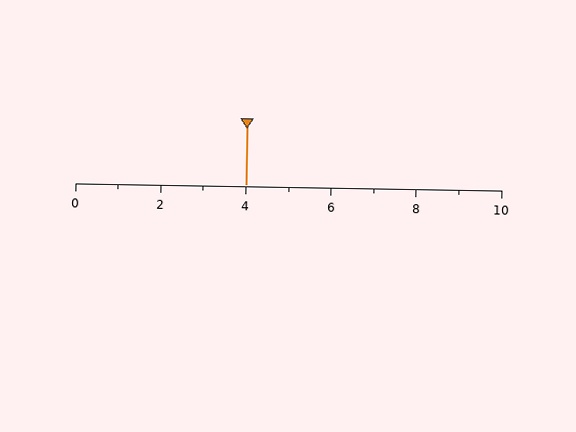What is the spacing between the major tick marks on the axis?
The major ticks are spaced 2 apart.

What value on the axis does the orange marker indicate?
The marker indicates approximately 4.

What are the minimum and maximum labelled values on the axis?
The axis runs from 0 to 10.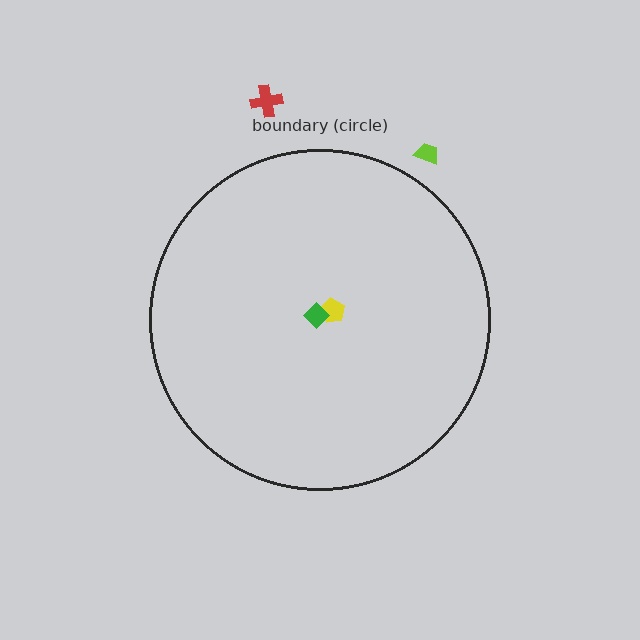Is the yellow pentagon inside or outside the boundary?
Inside.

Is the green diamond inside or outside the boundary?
Inside.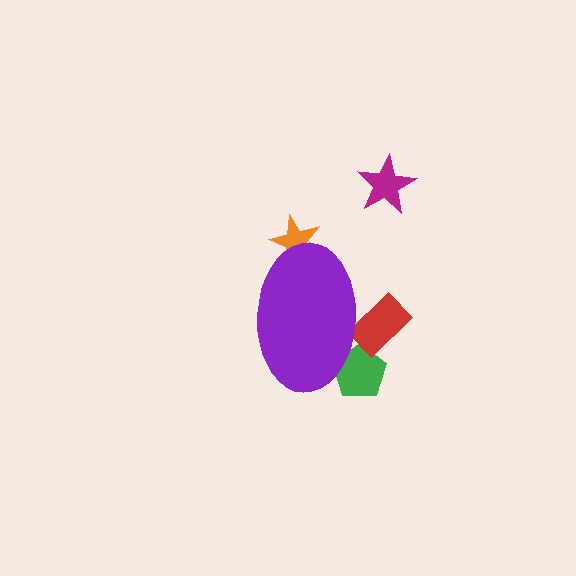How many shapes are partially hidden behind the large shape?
3 shapes are partially hidden.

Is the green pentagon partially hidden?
Yes, the green pentagon is partially hidden behind the purple ellipse.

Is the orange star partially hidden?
Yes, the orange star is partially hidden behind the purple ellipse.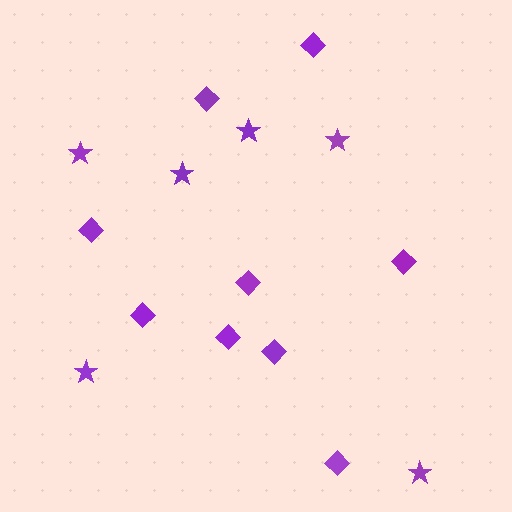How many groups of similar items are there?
There are 2 groups: one group of stars (6) and one group of diamonds (9).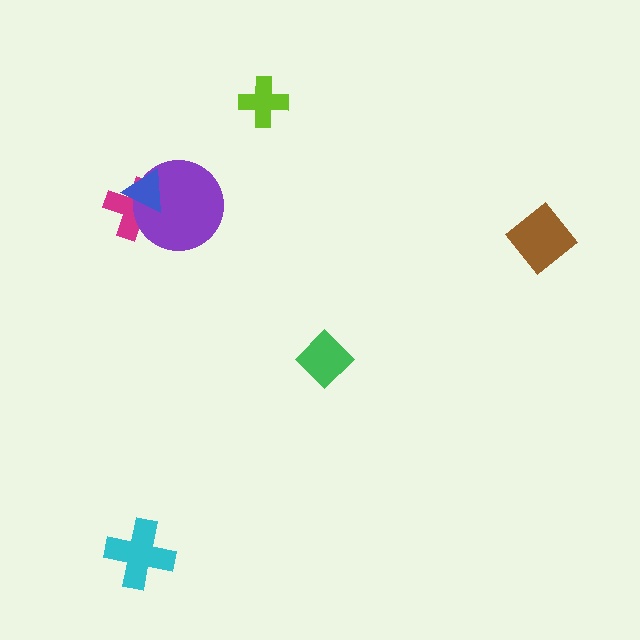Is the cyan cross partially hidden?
No, no other shape covers it.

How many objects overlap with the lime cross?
0 objects overlap with the lime cross.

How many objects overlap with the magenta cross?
2 objects overlap with the magenta cross.